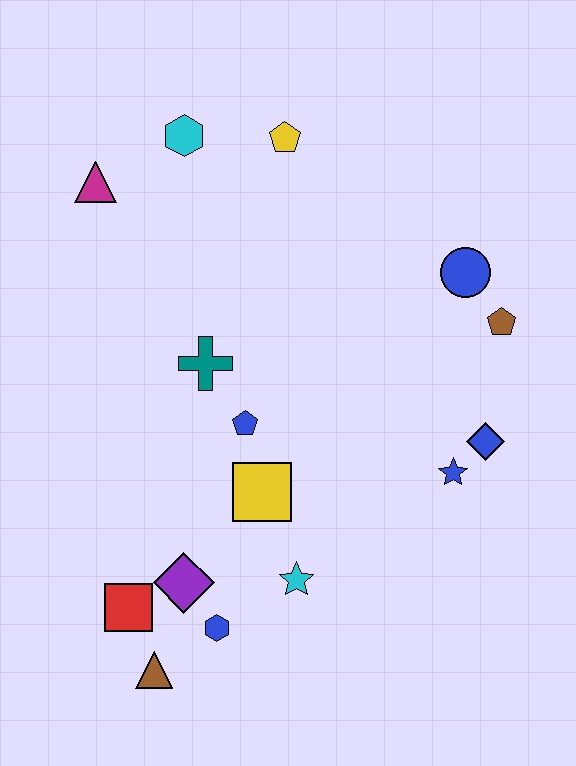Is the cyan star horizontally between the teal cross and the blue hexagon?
No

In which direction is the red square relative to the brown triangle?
The red square is above the brown triangle.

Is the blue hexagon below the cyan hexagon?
Yes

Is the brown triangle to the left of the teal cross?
Yes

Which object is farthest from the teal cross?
The brown triangle is farthest from the teal cross.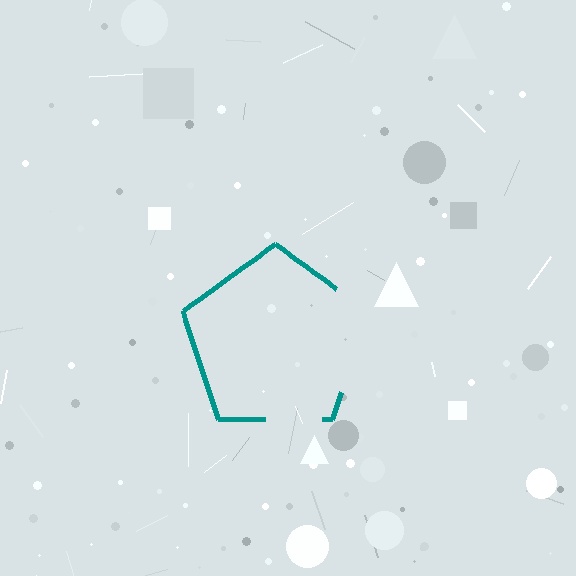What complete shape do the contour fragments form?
The contour fragments form a pentagon.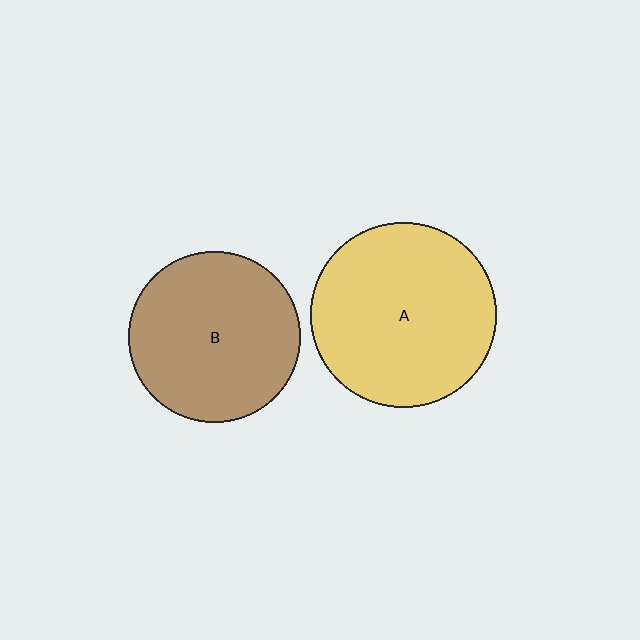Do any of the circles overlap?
No, none of the circles overlap.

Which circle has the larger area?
Circle A (yellow).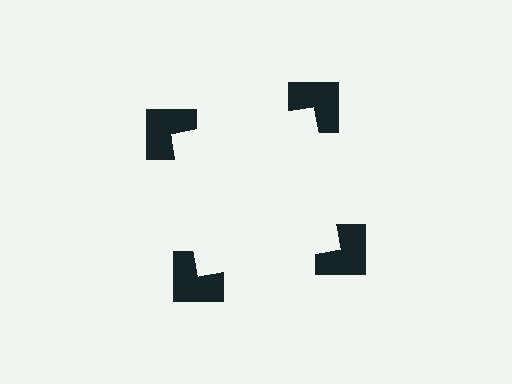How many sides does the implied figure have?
4 sides.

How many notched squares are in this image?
There are 4 — one at each vertex of the illusory square.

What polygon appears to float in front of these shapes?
An illusory square — its edges are inferred from the aligned wedge cuts in the notched squares, not physically drawn.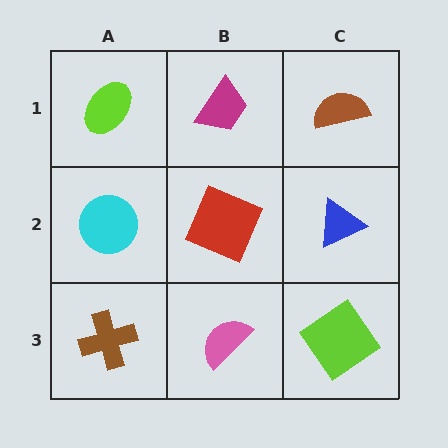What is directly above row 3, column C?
A blue triangle.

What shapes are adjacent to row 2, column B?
A magenta trapezoid (row 1, column B), a pink semicircle (row 3, column B), a cyan circle (row 2, column A), a blue triangle (row 2, column C).